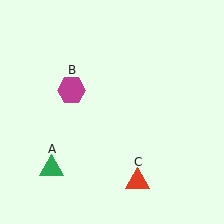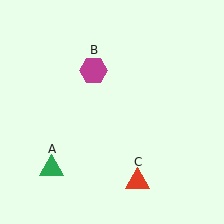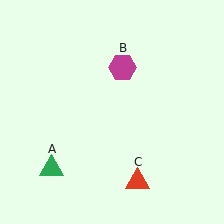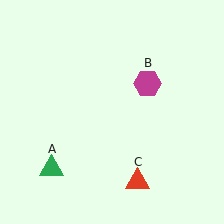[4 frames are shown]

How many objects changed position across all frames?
1 object changed position: magenta hexagon (object B).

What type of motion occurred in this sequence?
The magenta hexagon (object B) rotated clockwise around the center of the scene.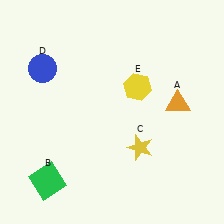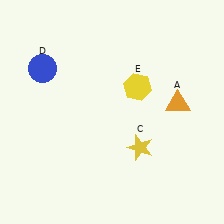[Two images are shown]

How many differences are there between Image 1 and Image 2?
There is 1 difference between the two images.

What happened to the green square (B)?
The green square (B) was removed in Image 2. It was in the bottom-left area of Image 1.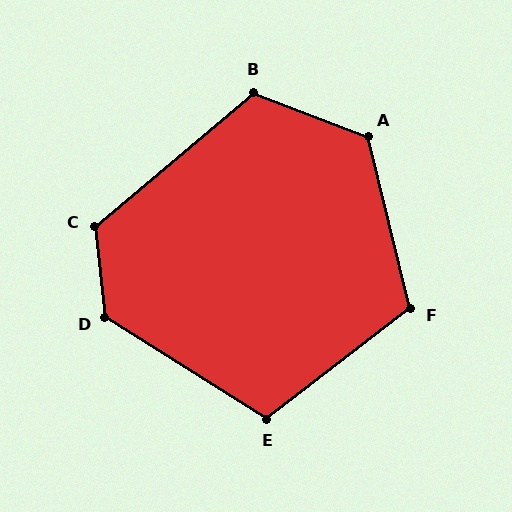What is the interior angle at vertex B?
Approximately 119 degrees (obtuse).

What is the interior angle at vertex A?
Approximately 125 degrees (obtuse).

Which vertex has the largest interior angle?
D, at approximately 128 degrees.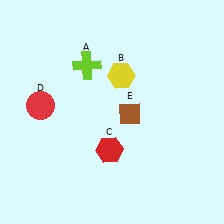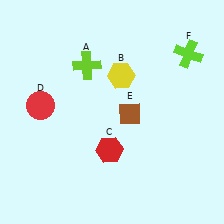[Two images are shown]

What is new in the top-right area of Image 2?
A lime cross (F) was added in the top-right area of Image 2.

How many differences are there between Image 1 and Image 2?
There is 1 difference between the two images.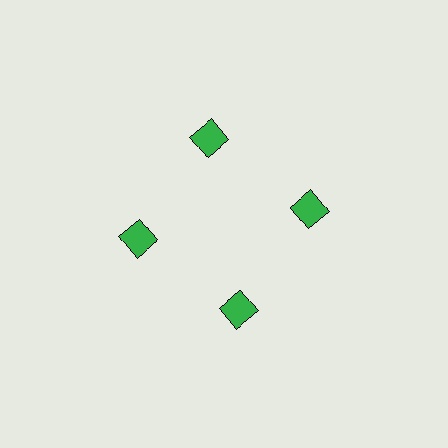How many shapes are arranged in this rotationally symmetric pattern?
There are 4 shapes, arranged in 4 groups of 1.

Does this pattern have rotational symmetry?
Yes, this pattern has 4-fold rotational symmetry. It looks the same after rotating 90 degrees around the center.